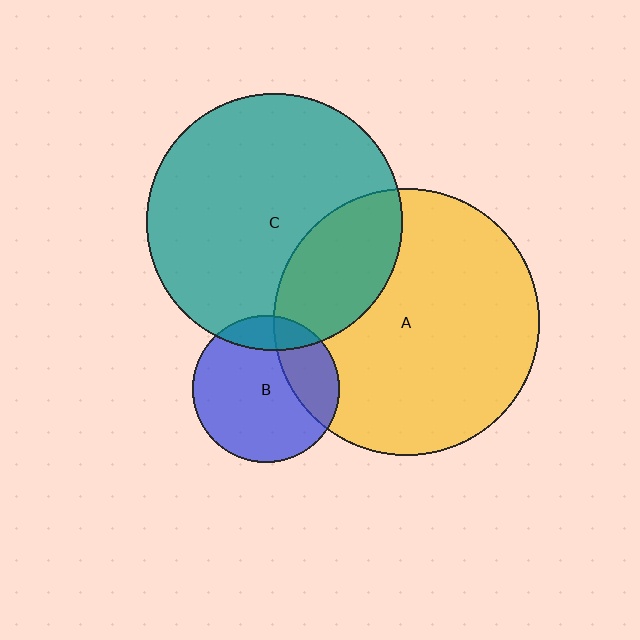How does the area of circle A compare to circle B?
Approximately 3.3 times.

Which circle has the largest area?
Circle A (yellow).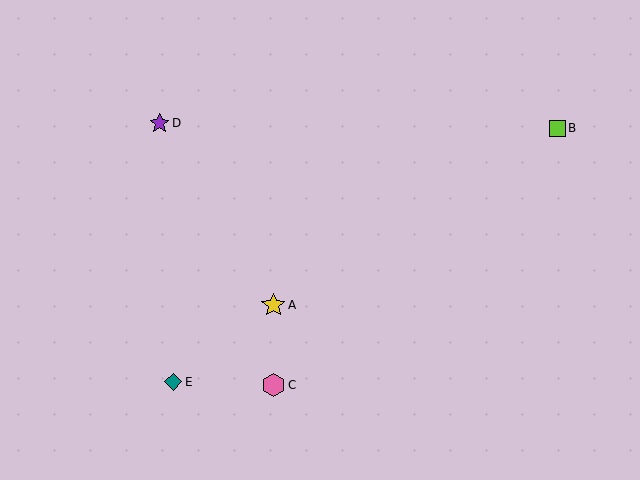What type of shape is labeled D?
Shape D is a purple star.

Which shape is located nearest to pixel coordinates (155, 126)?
The purple star (labeled D) at (159, 123) is nearest to that location.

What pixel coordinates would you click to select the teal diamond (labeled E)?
Click at (173, 382) to select the teal diamond E.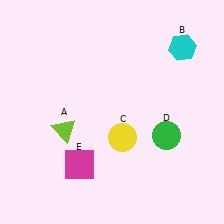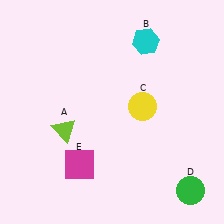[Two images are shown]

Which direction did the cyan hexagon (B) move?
The cyan hexagon (B) moved left.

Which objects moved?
The objects that moved are: the cyan hexagon (B), the yellow circle (C), the green circle (D).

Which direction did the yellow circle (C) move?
The yellow circle (C) moved up.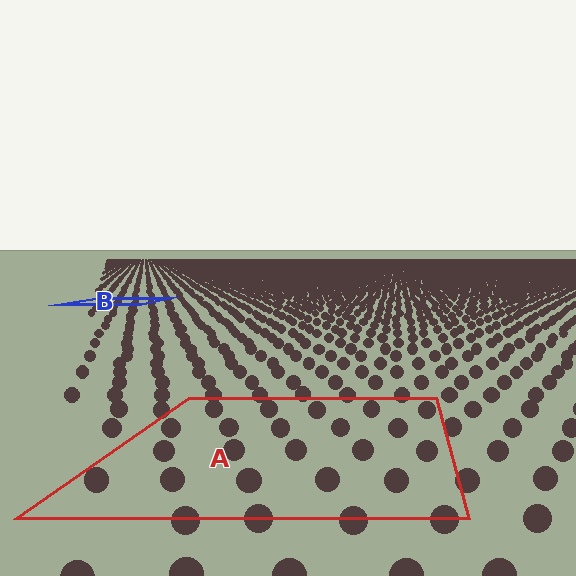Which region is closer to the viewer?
Region A is closer. The texture elements there are larger and more spread out.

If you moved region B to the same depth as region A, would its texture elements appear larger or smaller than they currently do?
They would appear larger. At a closer depth, the same texture elements are projected at a bigger on-screen size.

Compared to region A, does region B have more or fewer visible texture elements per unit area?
Region B has more texture elements per unit area — they are packed more densely because it is farther away.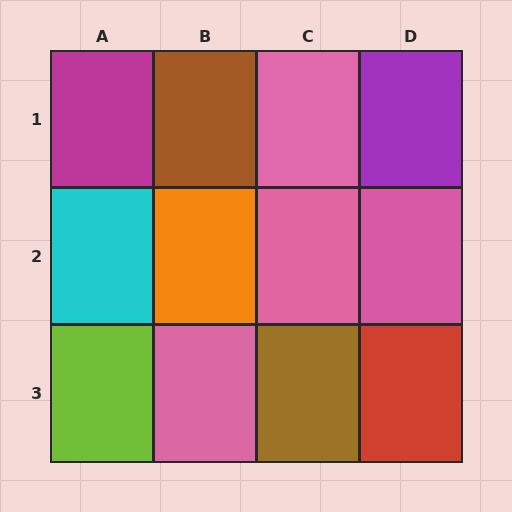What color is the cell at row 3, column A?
Lime.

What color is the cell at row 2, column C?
Pink.